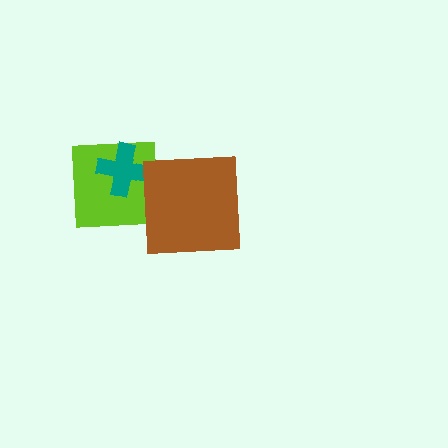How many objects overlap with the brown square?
0 objects overlap with the brown square.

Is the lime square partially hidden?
Yes, it is partially covered by another shape.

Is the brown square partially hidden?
No, no other shape covers it.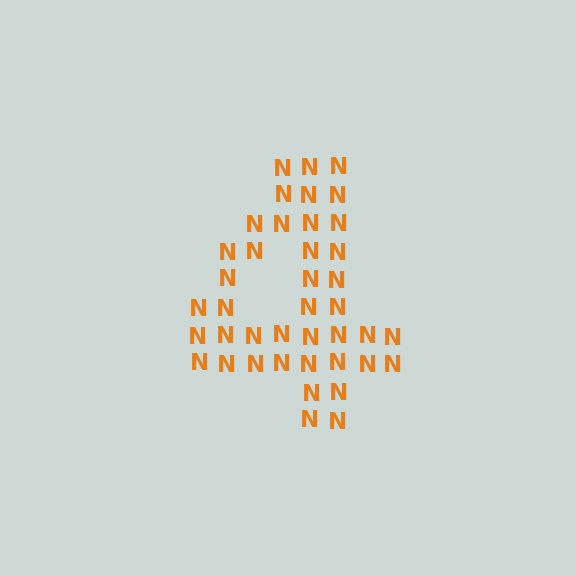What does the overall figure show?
The overall figure shows the digit 4.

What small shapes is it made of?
It is made of small letter N's.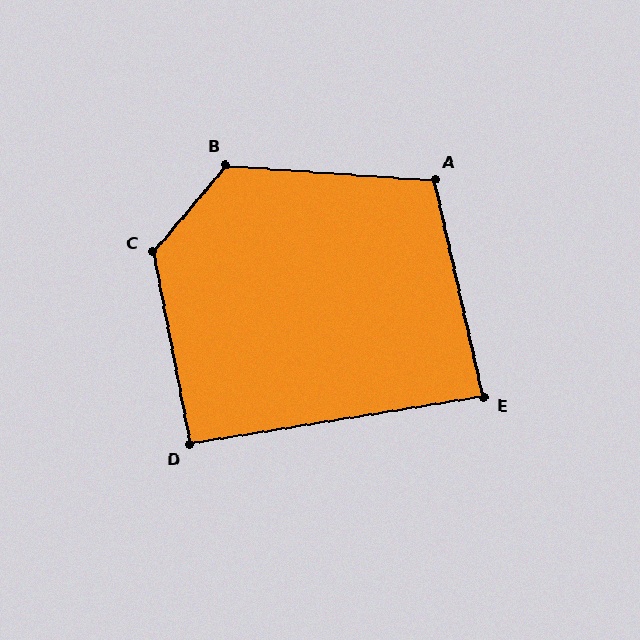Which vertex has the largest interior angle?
C, at approximately 129 degrees.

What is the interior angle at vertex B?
Approximately 126 degrees (obtuse).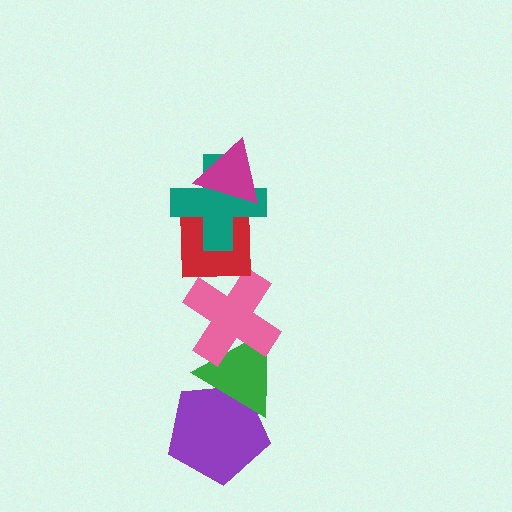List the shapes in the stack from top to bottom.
From top to bottom: the magenta triangle, the teal cross, the red square, the pink cross, the green triangle, the purple pentagon.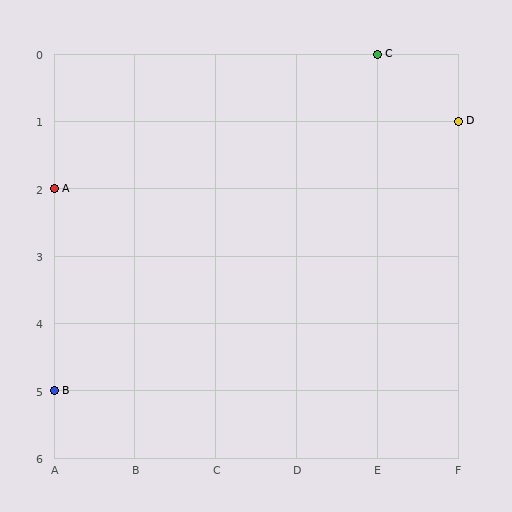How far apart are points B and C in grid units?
Points B and C are 4 columns and 5 rows apart (about 6.4 grid units diagonally).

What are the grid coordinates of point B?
Point B is at grid coordinates (A, 5).